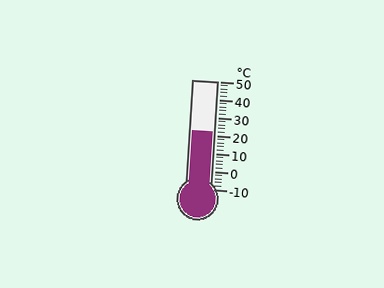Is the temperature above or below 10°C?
The temperature is above 10°C.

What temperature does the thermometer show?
The thermometer shows approximately 22°C.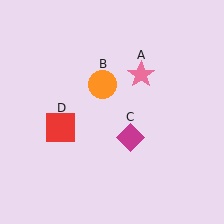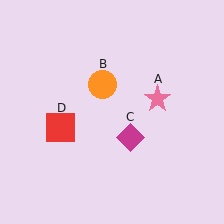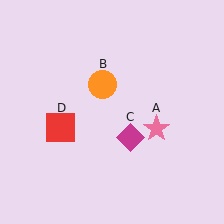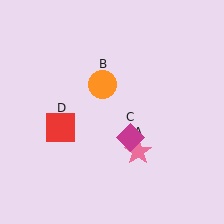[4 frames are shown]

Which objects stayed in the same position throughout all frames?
Orange circle (object B) and magenta diamond (object C) and red square (object D) remained stationary.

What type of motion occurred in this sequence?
The pink star (object A) rotated clockwise around the center of the scene.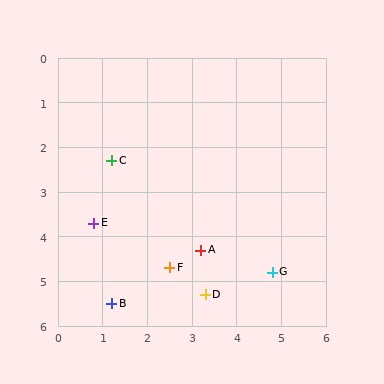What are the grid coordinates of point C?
Point C is at approximately (1.2, 2.3).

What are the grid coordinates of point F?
Point F is at approximately (2.5, 4.7).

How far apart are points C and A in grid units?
Points C and A are about 2.8 grid units apart.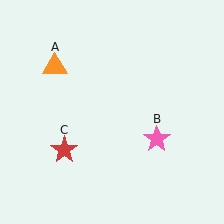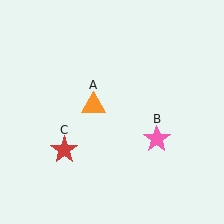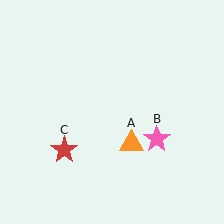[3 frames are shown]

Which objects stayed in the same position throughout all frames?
Pink star (object B) and red star (object C) remained stationary.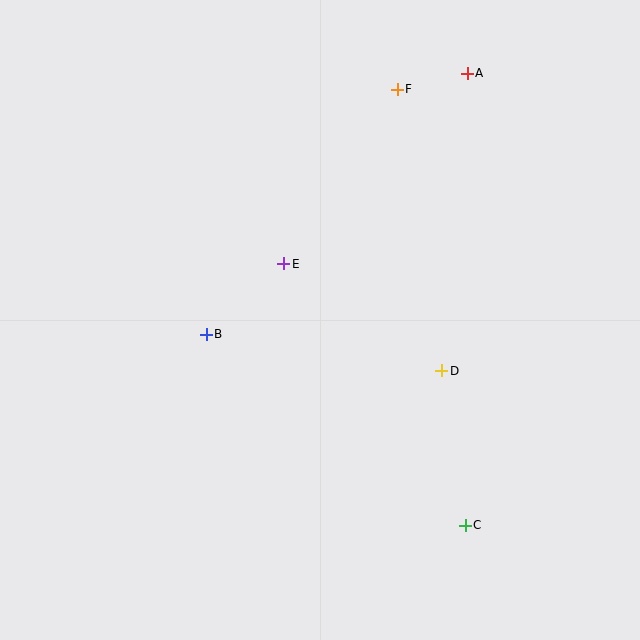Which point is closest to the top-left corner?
Point E is closest to the top-left corner.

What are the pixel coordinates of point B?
Point B is at (206, 334).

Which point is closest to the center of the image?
Point E at (284, 264) is closest to the center.